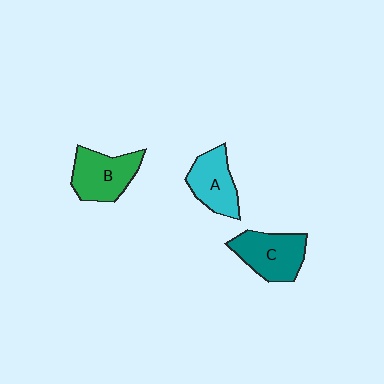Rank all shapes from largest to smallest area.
From largest to smallest: C (teal), B (green), A (cyan).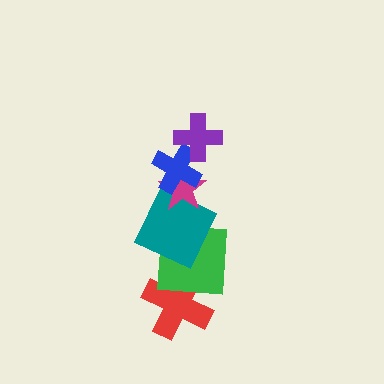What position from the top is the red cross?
The red cross is 6th from the top.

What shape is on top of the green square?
The teal square is on top of the green square.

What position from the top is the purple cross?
The purple cross is 1st from the top.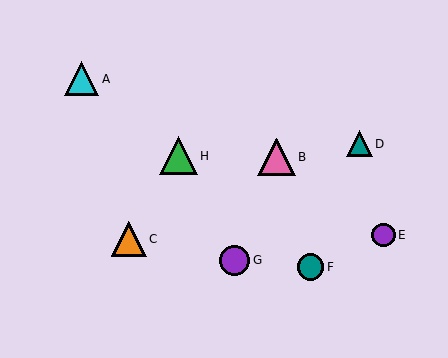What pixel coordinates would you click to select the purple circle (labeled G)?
Click at (234, 260) to select the purple circle G.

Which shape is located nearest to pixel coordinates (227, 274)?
The purple circle (labeled G) at (234, 260) is nearest to that location.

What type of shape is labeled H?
Shape H is a green triangle.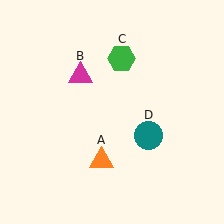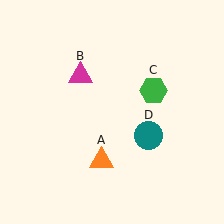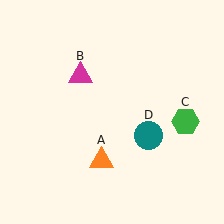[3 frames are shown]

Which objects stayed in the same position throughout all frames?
Orange triangle (object A) and magenta triangle (object B) and teal circle (object D) remained stationary.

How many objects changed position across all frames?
1 object changed position: green hexagon (object C).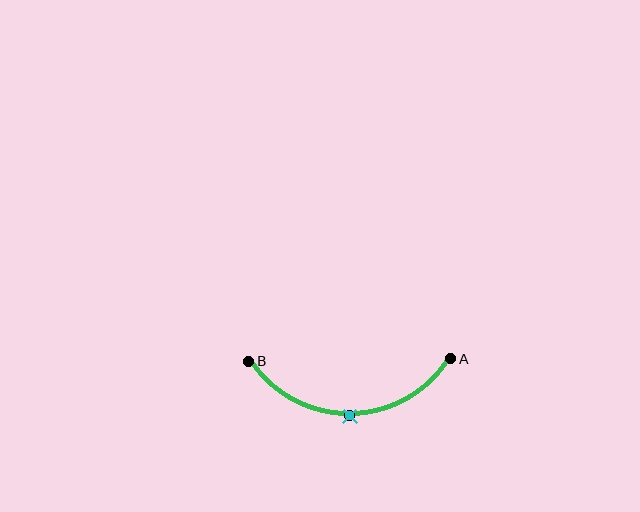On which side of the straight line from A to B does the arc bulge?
The arc bulges below the straight line connecting A and B.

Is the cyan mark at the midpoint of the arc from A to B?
Yes. The cyan mark lies on the arc at equal arc-length from both A and B — it is the arc midpoint.